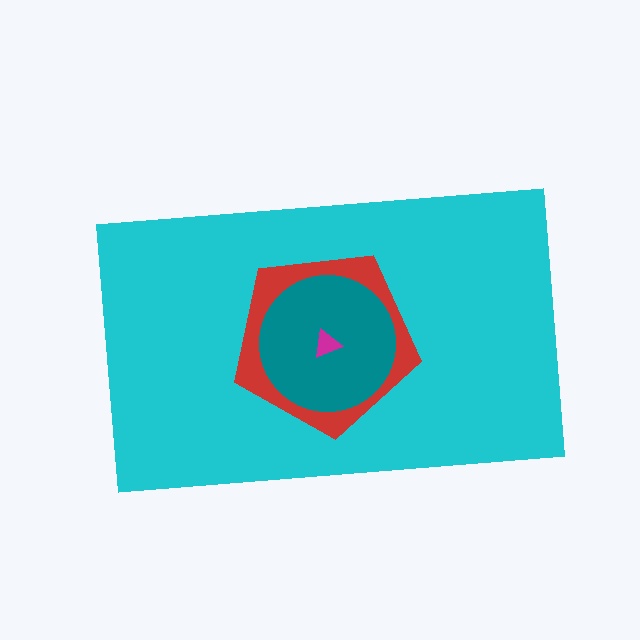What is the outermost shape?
The cyan rectangle.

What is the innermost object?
The magenta triangle.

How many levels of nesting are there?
4.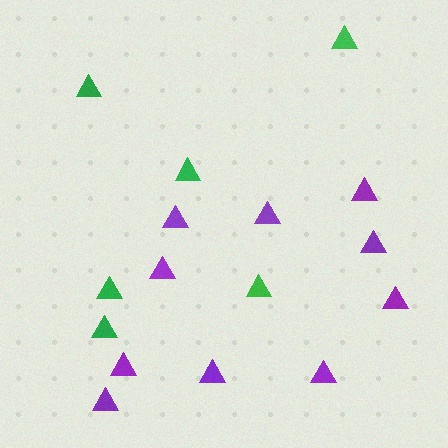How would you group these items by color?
There are 2 groups: one group of purple triangles (10) and one group of green triangles (6).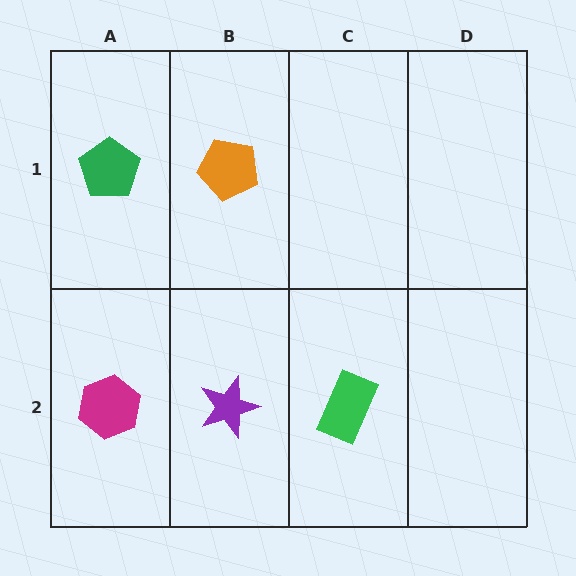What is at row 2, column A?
A magenta hexagon.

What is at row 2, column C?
A green rectangle.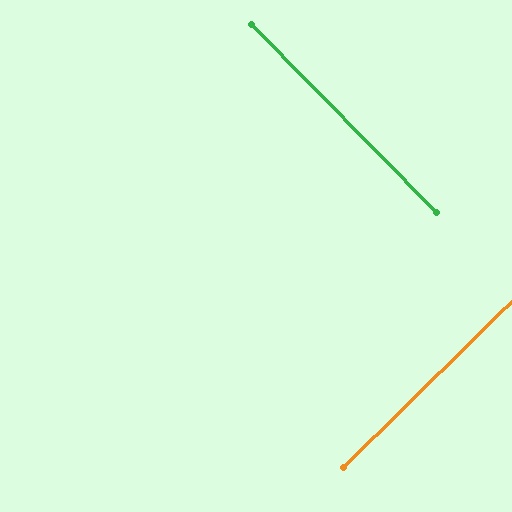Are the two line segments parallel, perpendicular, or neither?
Perpendicular — they meet at approximately 90°.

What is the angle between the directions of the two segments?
Approximately 90 degrees.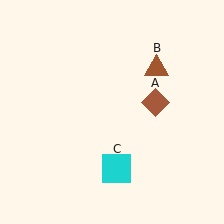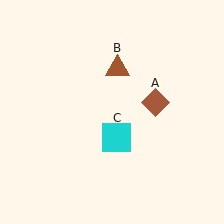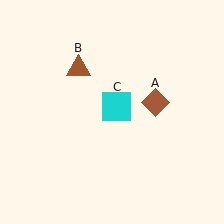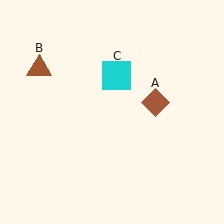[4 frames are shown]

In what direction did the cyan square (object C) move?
The cyan square (object C) moved up.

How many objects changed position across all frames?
2 objects changed position: brown triangle (object B), cyan square (object C).